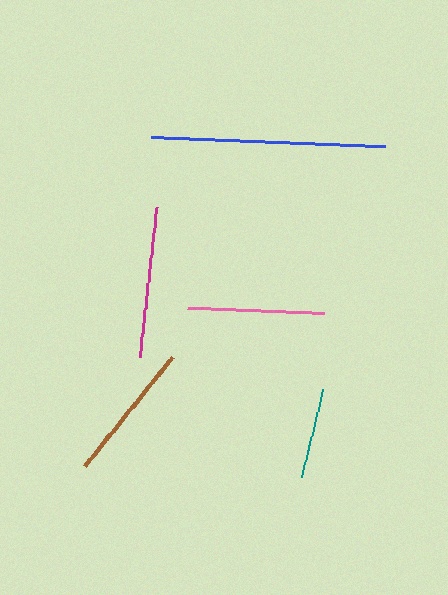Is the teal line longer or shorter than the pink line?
The pink line is longer than the teal line.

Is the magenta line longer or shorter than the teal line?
The magenta line is longer than the teal line.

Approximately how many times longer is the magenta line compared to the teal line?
The magenta line is approximately 1.6 times the length of the teal line.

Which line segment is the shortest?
The teal line is the shortest at approximately 92 pixels.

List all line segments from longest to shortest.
From longest to shortest: blue, magenta, brown, pink, teal.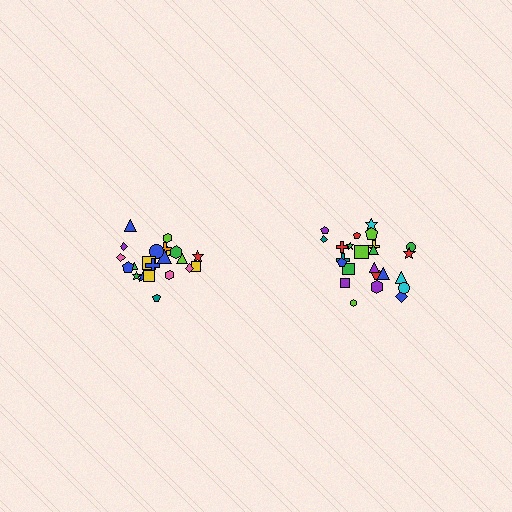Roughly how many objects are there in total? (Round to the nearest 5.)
Roughly 45 objects in total.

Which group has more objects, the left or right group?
The right group.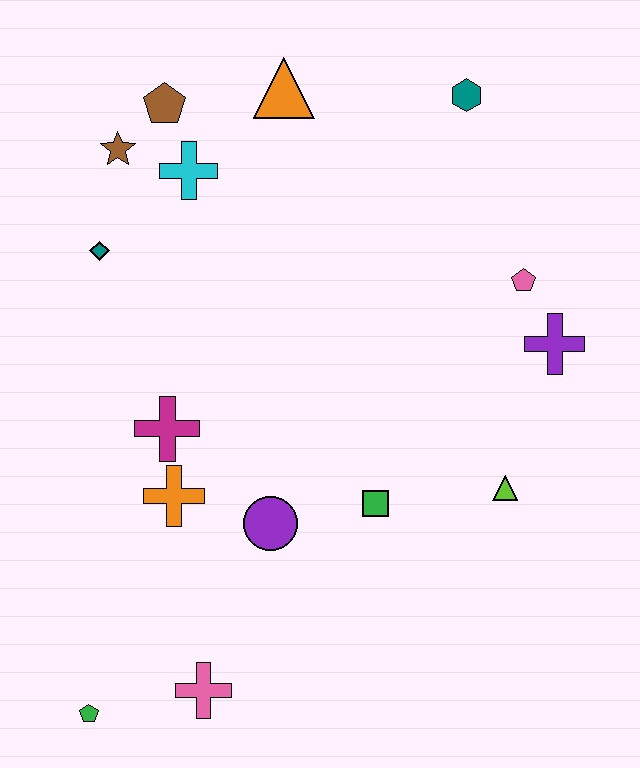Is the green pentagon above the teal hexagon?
No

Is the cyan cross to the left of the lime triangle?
Yes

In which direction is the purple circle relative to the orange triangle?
The purple circle is below the orange triangle.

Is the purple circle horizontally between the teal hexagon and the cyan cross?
Yes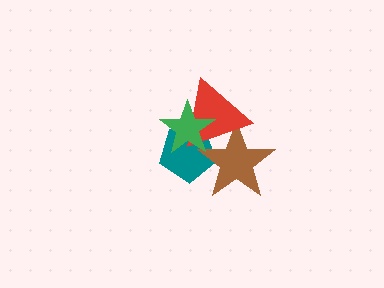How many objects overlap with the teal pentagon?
3 objects overlap with the teal pentagon.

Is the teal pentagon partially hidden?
Yes, it is partially covered by another shape.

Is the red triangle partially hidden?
Yes, it is partially covered by another shape.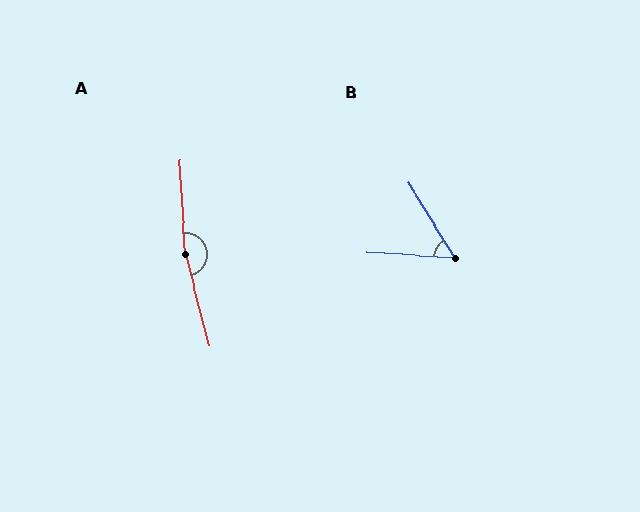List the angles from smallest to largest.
B (54°), A (169°).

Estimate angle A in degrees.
Approximately 169 degrees.